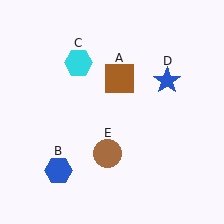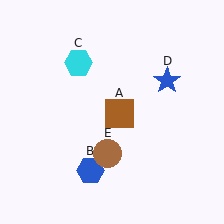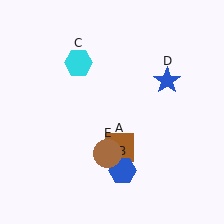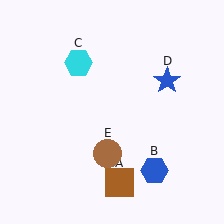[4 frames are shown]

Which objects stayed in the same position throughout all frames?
Cyan hexagon (object C) and blue star (object D) and brown circle (object E) remained stationary.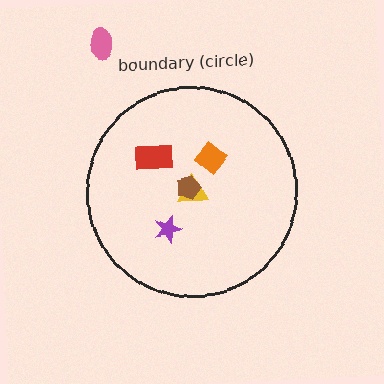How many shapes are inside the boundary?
5 inside, 1 outside.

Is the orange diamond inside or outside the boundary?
Inside.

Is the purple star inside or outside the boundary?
Inside.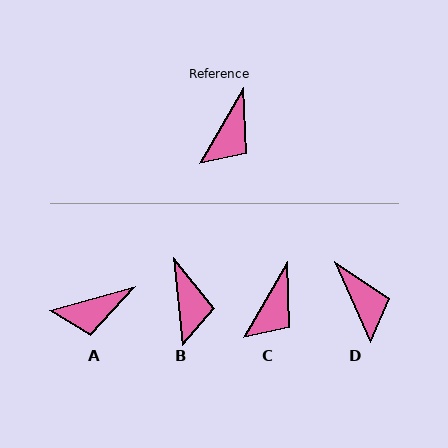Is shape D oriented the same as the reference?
No, it is off by about 54 degrees.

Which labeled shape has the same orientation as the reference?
C.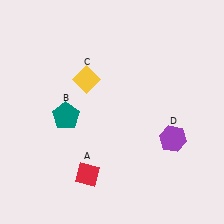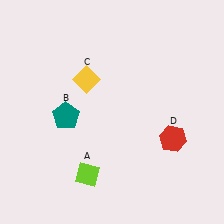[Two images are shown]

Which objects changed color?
A changed from red to lime. D changed from purple to red.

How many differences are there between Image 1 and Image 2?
There are 2 differences between the two images.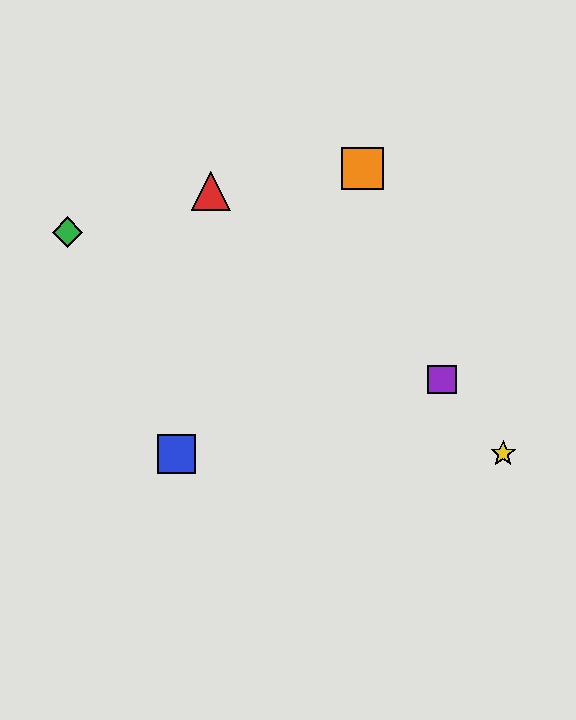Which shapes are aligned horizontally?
The blue square, the yellow star are aligned horizontally.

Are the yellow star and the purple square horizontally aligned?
No, the yellow star is at y≈454 and the purple square is at y≈379.